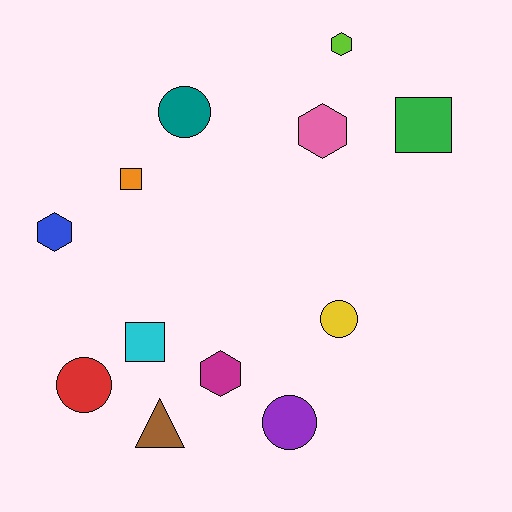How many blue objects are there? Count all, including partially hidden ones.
There is 1 blue object.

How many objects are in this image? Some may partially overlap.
There are 12 objects.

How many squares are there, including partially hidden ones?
There are 3 squares.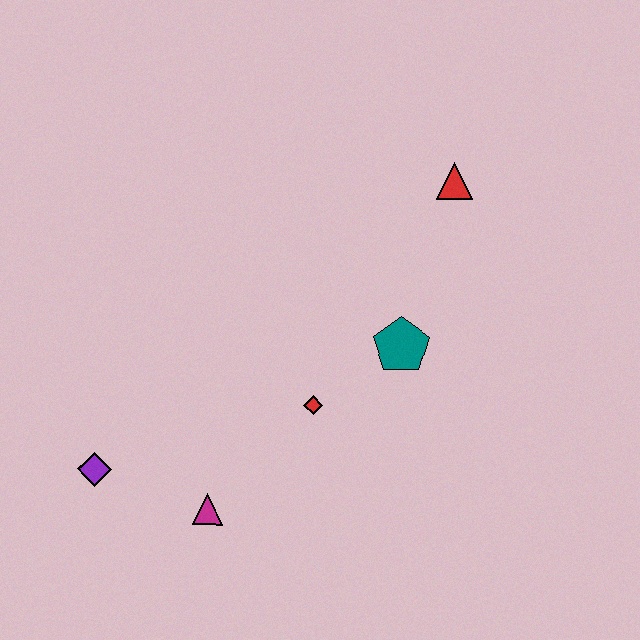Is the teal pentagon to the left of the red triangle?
Yes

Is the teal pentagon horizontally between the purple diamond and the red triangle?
Yes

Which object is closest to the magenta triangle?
The purple diamond is closest to the magenta triangle.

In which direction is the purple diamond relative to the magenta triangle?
The purple diamond is to the left of the magenta triangle.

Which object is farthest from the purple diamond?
The red triangle is farthest from the purple diamond.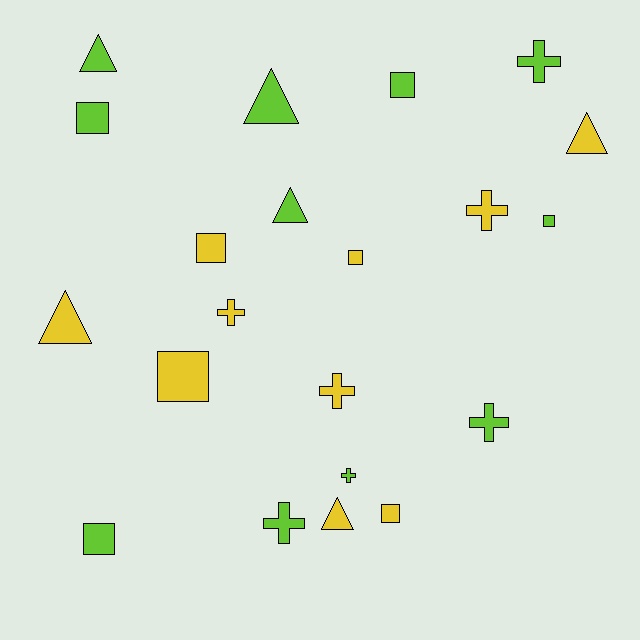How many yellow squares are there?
There are 4 yellow squares.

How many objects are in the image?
There are 21 objects.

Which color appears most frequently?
Lime, with 11 objects.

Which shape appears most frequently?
Square, with 8 objects.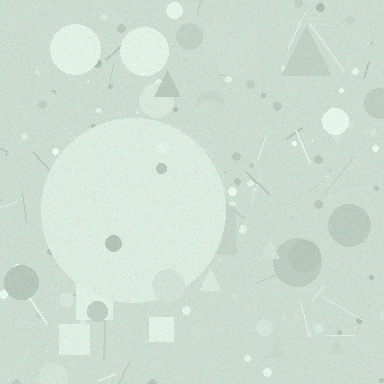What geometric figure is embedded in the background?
A circle is embedded in the background.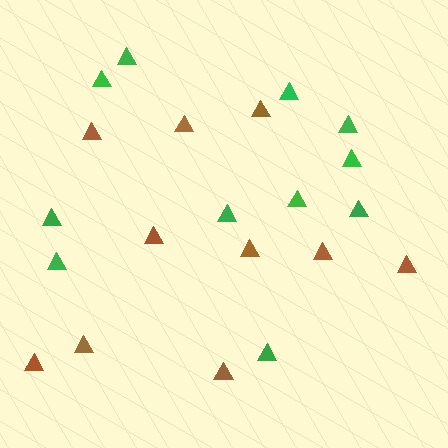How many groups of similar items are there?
There are 2 groups: one group of green triangles (11) and one group of brown triangles (10).